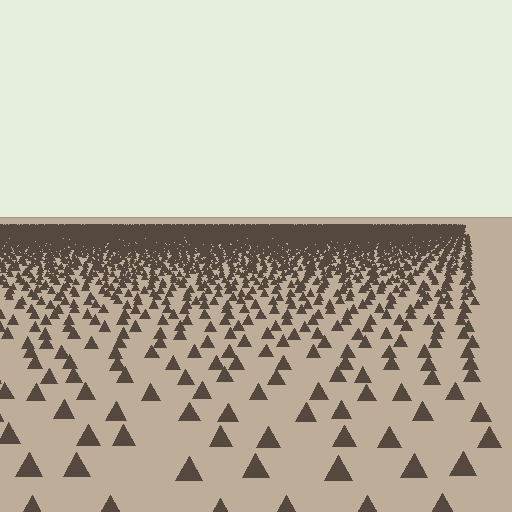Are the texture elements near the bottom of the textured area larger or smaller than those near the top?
Larger. Near the bottom, elements are closer to the viewer and appear at a bigger on-screen size.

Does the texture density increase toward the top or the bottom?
Density increases toward the top.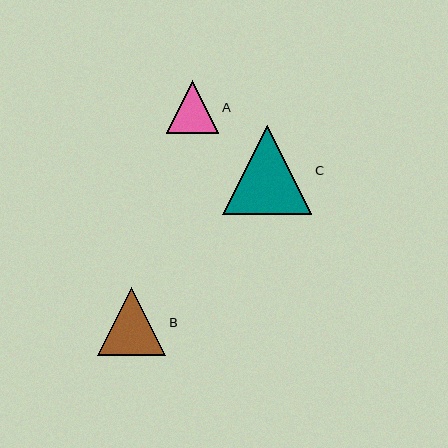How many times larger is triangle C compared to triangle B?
Triangle C is approximately 1.3 times the size of triangle B.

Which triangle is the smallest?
Triangle A is the smallest with a size of approximately 53 pixels.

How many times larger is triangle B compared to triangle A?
Triangle B is approximately 1.3 times the size of triangle A.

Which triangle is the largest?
Triangle C is the largest with a size of approximately 89 pixels.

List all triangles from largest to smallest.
From largest to smallest: C, B, A.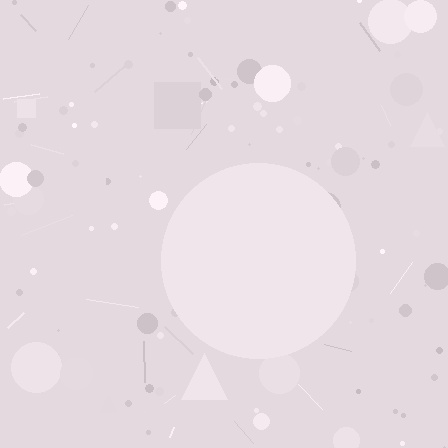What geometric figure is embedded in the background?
A circle is embedded in the background.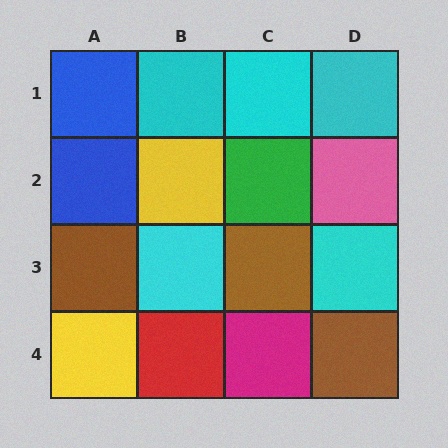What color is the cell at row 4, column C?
Magenta.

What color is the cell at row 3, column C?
Brown.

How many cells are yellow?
2 cells are yellow.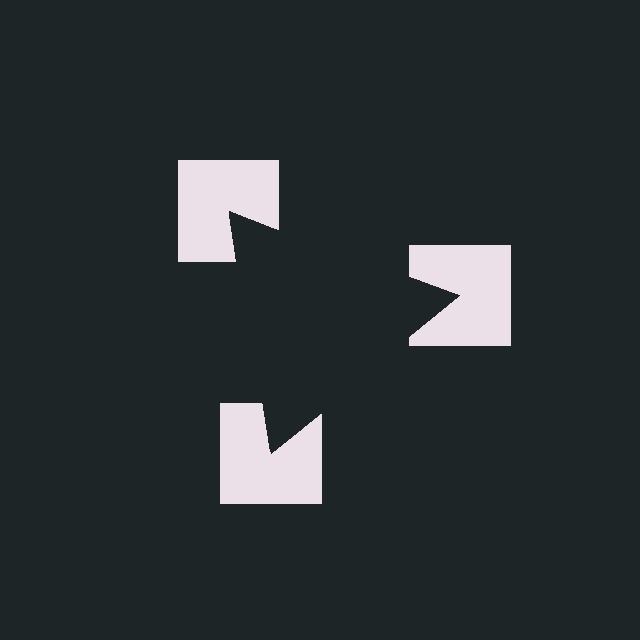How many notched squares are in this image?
There are 3 — one at each vertex of the illusory triangle.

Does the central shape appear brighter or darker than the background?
It typically appears slightly darker than the background, even though no actual brightness change is drawn.